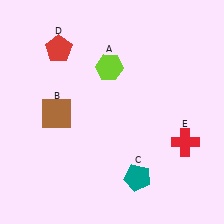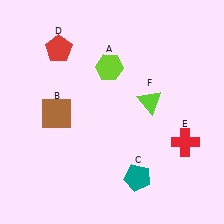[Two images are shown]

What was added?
A lime triangle (F) was added in Image 2.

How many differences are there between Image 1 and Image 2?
There is 1 difference between the two images.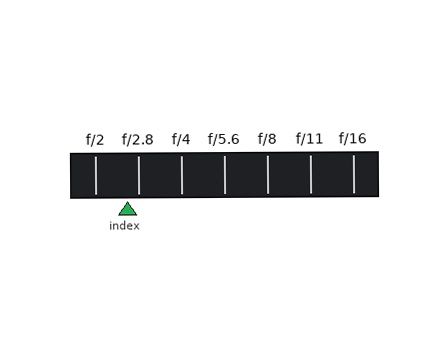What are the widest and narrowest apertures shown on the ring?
The widest aperture shown is f/2 and the narrowest is f/16.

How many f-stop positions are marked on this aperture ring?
There are 7 f-stop positions marked.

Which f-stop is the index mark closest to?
The index mark is closest to f/2.8.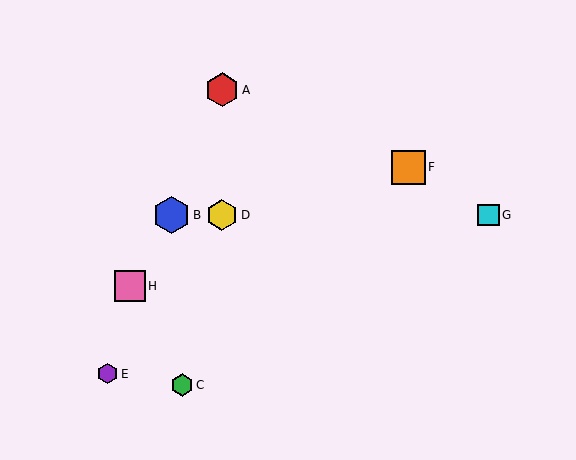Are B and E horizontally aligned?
No, B is at y≈215 and E is at y≈374.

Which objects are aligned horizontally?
Objects B, D, G are aligned horizontally.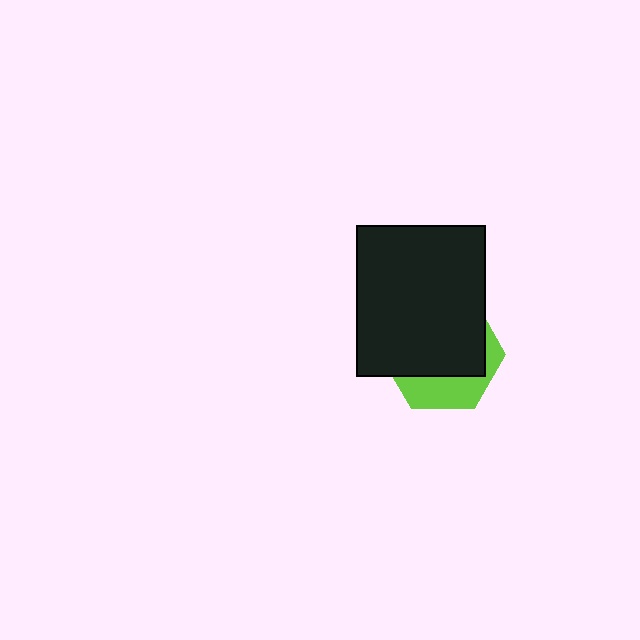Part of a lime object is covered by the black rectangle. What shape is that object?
It is a hexagon.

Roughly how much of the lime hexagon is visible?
A small part of it is visible (roughly 31%).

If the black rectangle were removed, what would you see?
You would see the complete lime hexagon.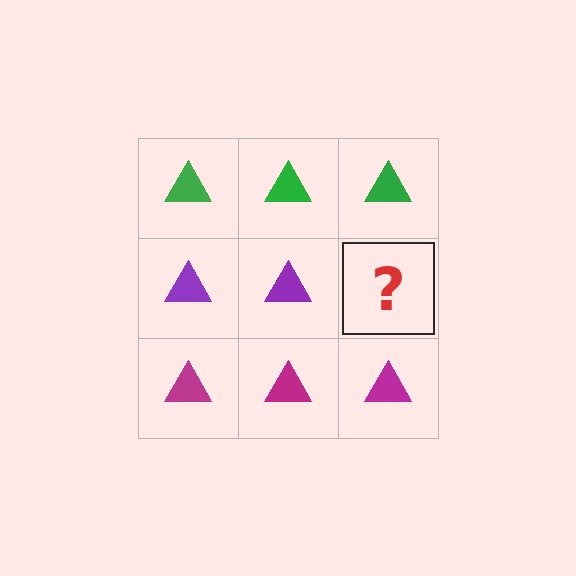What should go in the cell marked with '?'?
The missing cell should contain a purple triangle.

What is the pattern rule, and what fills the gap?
The rule is that each row has a consistent color. The gap should be filled with a purple triangle.